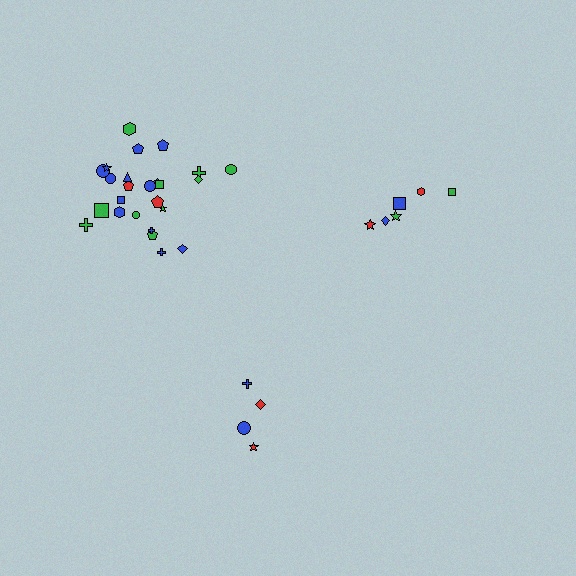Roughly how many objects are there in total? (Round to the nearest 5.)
Roughly 35 objects in total.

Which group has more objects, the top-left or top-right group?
The top-left group.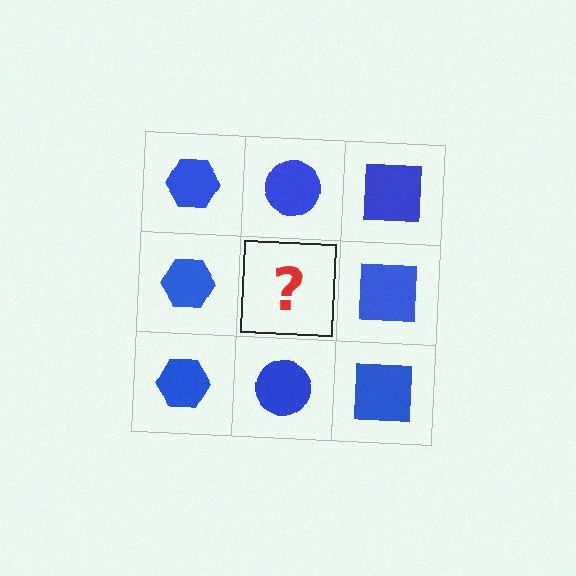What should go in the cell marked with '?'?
The missing cell should contain a blue circle.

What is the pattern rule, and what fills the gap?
The rule is that each column has a consistent shape. The gap should be filled with a blue circle.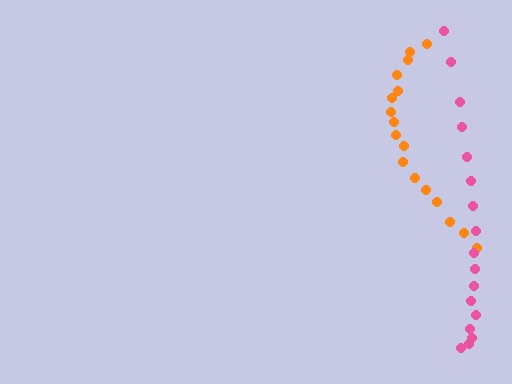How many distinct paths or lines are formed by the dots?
There are 2 distinct paths.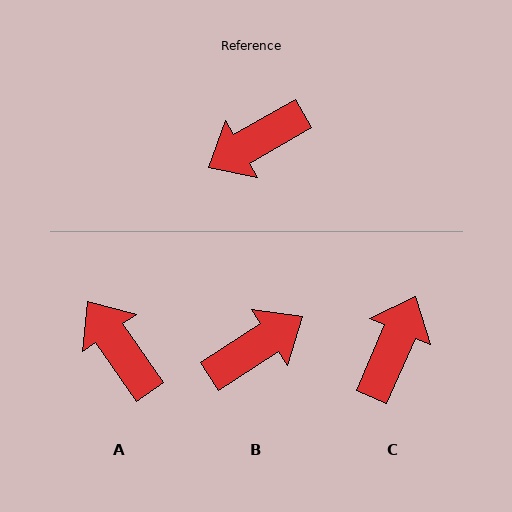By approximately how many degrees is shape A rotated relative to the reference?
Approximately 85 degrees clockwise.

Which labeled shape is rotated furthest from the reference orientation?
B, about 177 degrees away.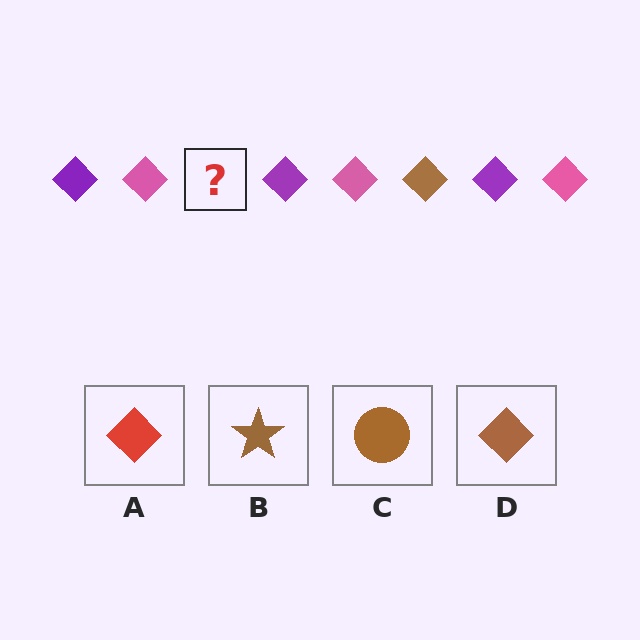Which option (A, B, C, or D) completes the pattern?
D.